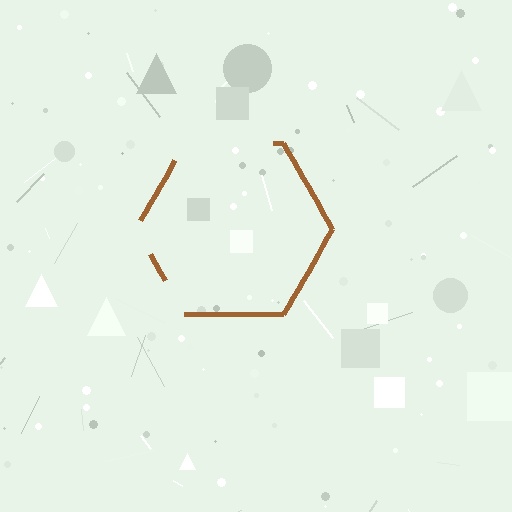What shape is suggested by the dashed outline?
The dashed outline suggests a hexagon.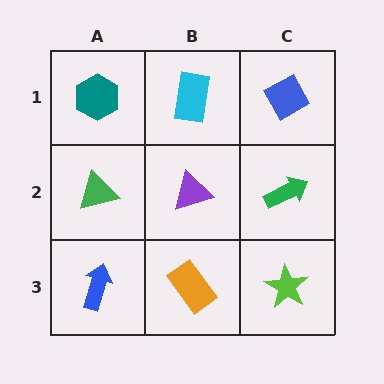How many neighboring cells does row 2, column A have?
3.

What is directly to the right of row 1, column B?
A blue diamond.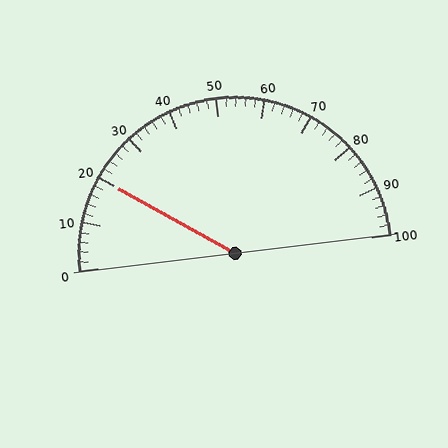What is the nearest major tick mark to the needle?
The nearest major tick mark is 20.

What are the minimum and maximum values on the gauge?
The gauge ranges from 0 to 100.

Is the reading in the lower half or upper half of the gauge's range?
The reading is in the lower half of the range (0 to 100).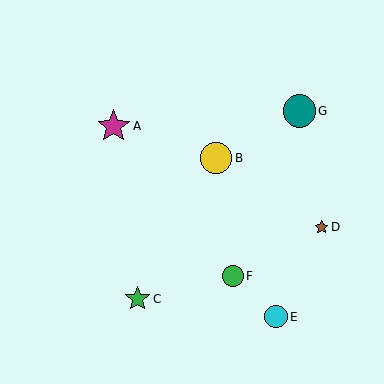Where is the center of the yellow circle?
The center of the yellow circle is at (216, 158).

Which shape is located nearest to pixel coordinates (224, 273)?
The green circle (labeled F) at (233, 276) is nearest to that location.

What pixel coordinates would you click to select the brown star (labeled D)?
Click at (322, 227) to select the brown star D.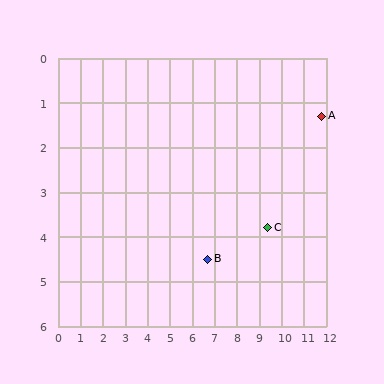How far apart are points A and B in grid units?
Points A and B are about 6.0 grid units apart.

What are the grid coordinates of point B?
Point B is at approximately (6.7, 4.5).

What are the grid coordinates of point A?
Point A is at approximately (11.8, 1.3).